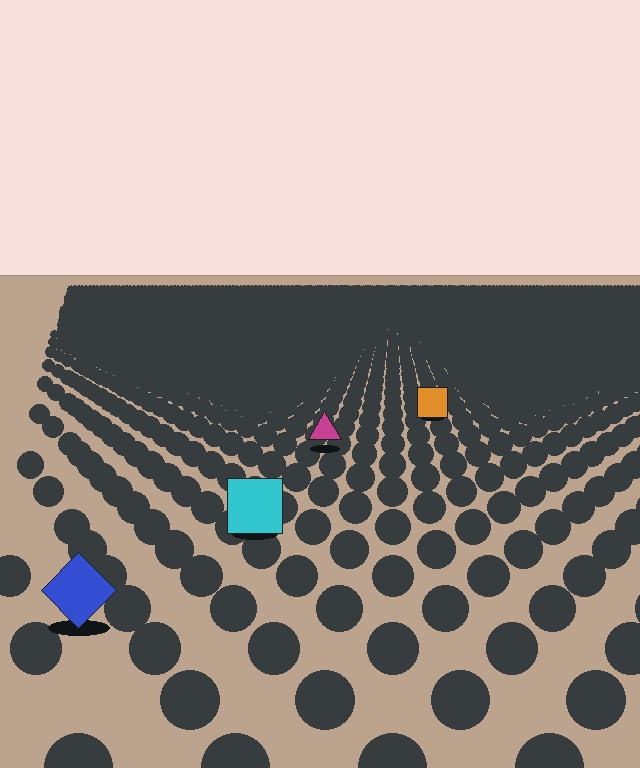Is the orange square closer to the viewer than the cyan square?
No. The cyan square is closer — you can tell from the texture gradient: the ground texture is coarser near it.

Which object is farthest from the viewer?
The orange square is farthest from the viewer. It appears smaller and the ground texture around it is denser.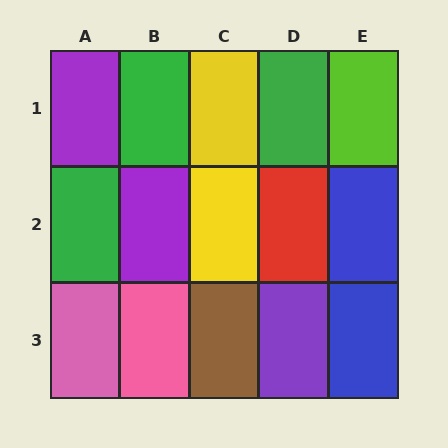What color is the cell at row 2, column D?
Red.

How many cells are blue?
2 cells are blue.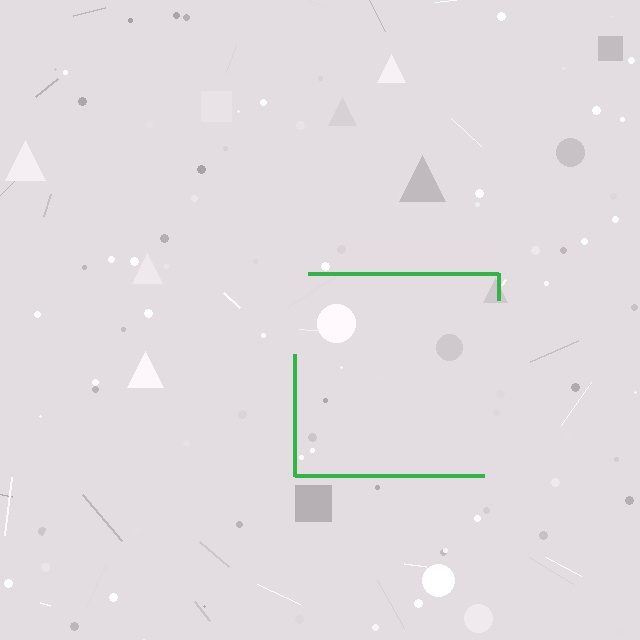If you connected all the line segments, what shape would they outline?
They would outline a square.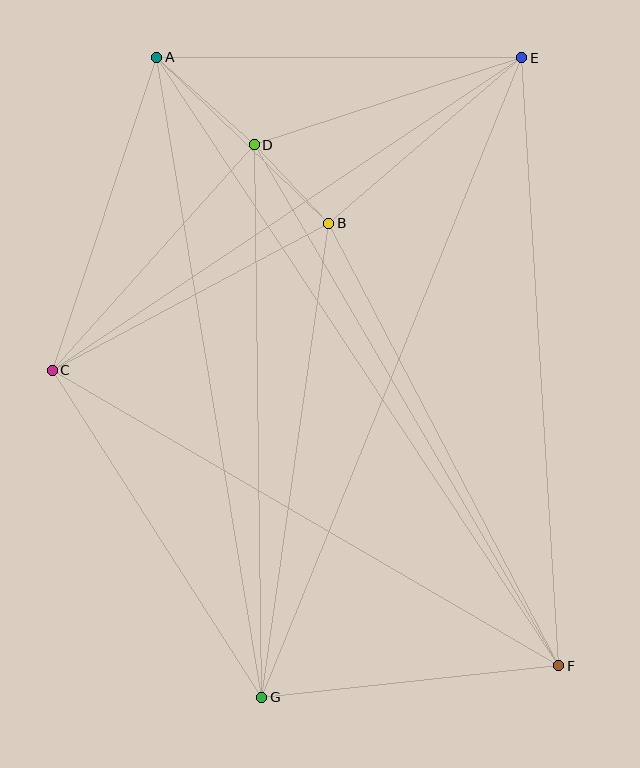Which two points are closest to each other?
Points B and D are closest to each other.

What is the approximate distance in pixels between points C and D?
The distance between C and D is approximately 303 pixels.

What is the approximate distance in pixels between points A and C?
The distance between A and C is approximately 330 pixels.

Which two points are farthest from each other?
Points A and F are farthest from each other.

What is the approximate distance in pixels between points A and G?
The distance between A and G is approximately 648 pixels.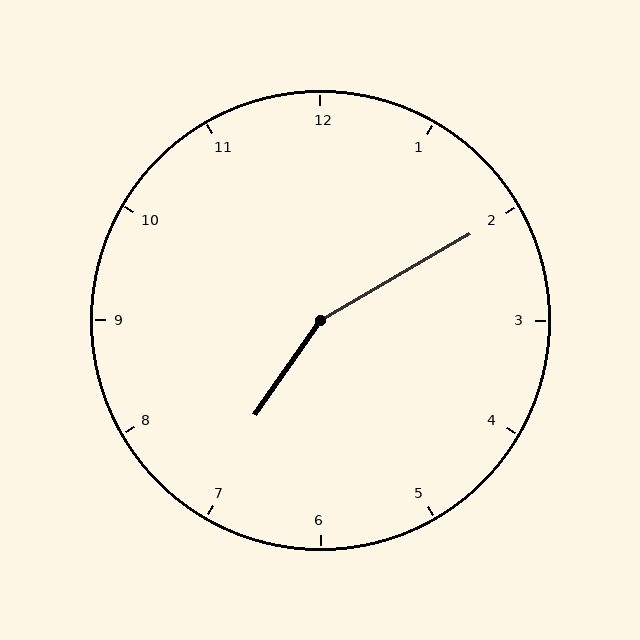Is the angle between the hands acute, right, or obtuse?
It is obtuse.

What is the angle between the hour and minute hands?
Approximately 155 degrees.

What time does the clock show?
7:10.